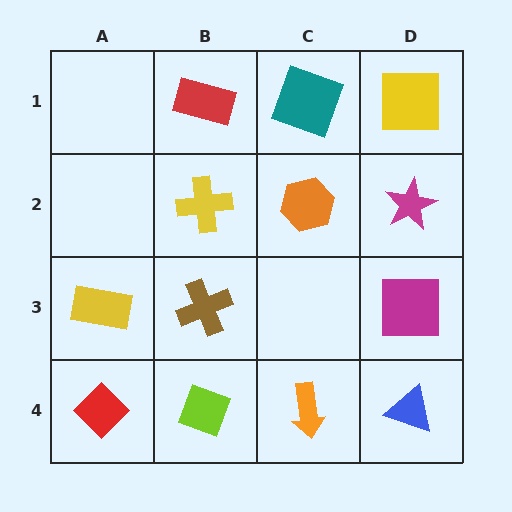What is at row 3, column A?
A yellow rectangle.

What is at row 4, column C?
An orange arrow.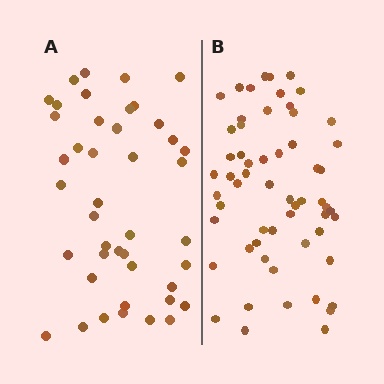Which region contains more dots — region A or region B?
Region B (the right region) has more dots.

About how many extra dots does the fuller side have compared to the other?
Region B has approximately 15 more dots than region A.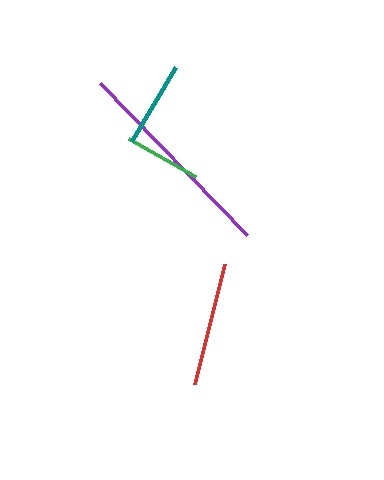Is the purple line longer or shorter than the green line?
The purple line is longer than the green line.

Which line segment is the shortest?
The green line is the shortest at approximately 77 pixels.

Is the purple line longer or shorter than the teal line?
The purple line is longer than the teal line.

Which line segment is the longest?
The purple line is the longest at approximately 212 pixels.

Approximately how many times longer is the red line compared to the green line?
The red line is approximately 1.6 times the length of the green line.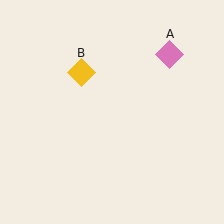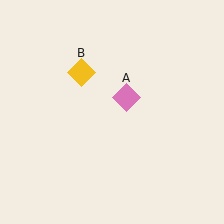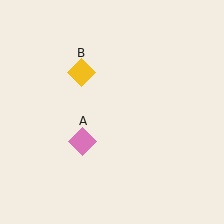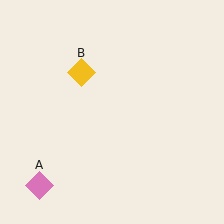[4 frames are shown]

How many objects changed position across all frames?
1 object changed position: pink diamond (object A).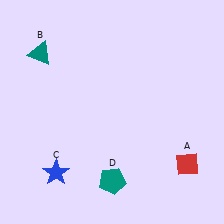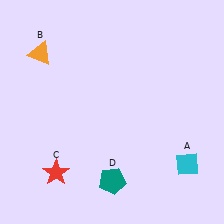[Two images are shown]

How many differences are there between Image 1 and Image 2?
There are 3 differences between the two images.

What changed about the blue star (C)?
In Image 1, C is blue. In Image 2, it changed to red.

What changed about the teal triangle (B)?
In Image 1, B is teal. In Image 2, it changed to orange.